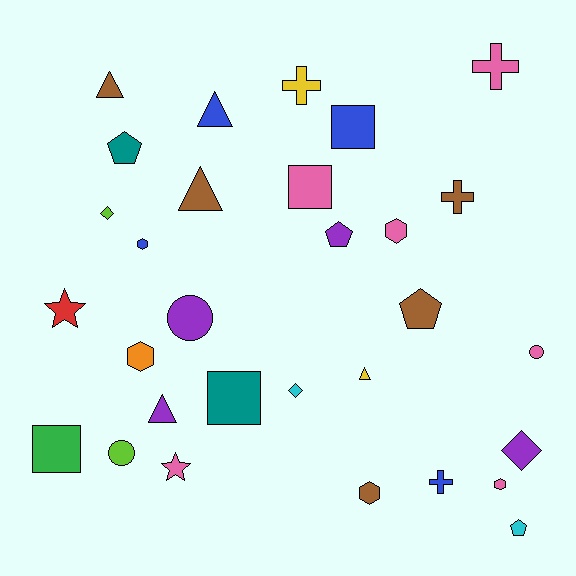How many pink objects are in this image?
There are 6 pink objects.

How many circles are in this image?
There are 3 circles.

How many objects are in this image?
There are 30 objects.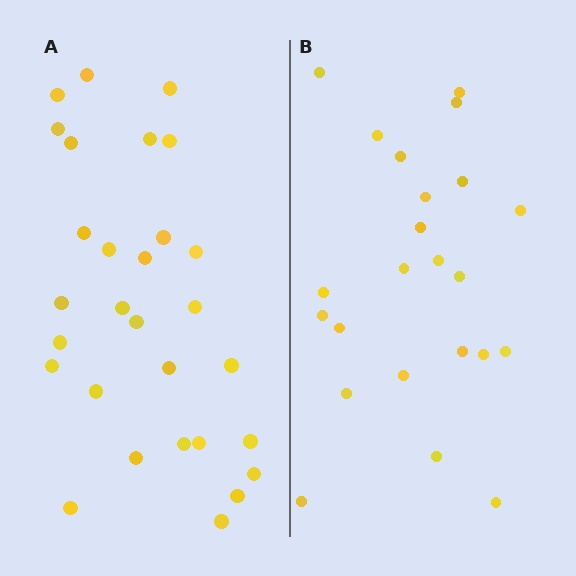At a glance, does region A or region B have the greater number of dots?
Region A (the left region) has more dots.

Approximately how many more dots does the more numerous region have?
Region A has about 6 more dots than region B.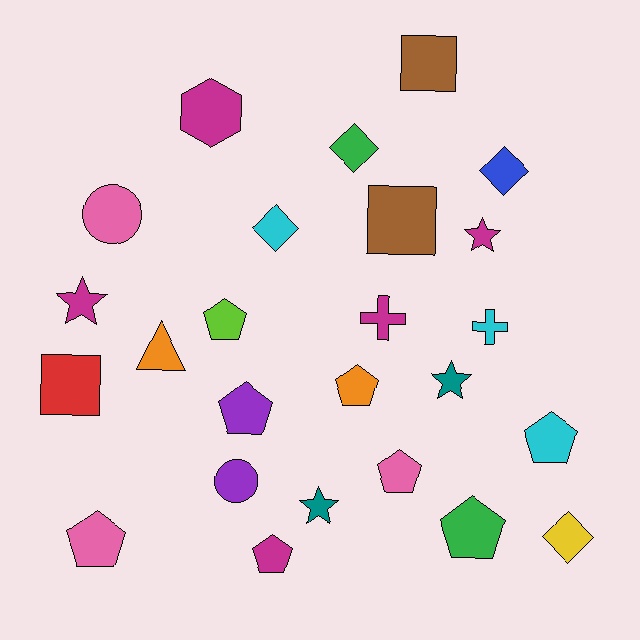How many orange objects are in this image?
There are 2 orange objects.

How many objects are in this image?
There are 25 objects.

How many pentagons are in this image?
There are 8 pentagons.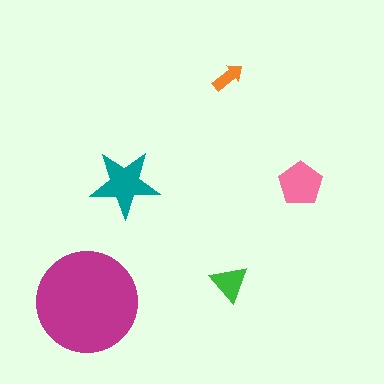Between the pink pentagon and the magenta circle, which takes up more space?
The magenta circle.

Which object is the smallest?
The orange arrow.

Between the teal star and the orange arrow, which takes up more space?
The teal star.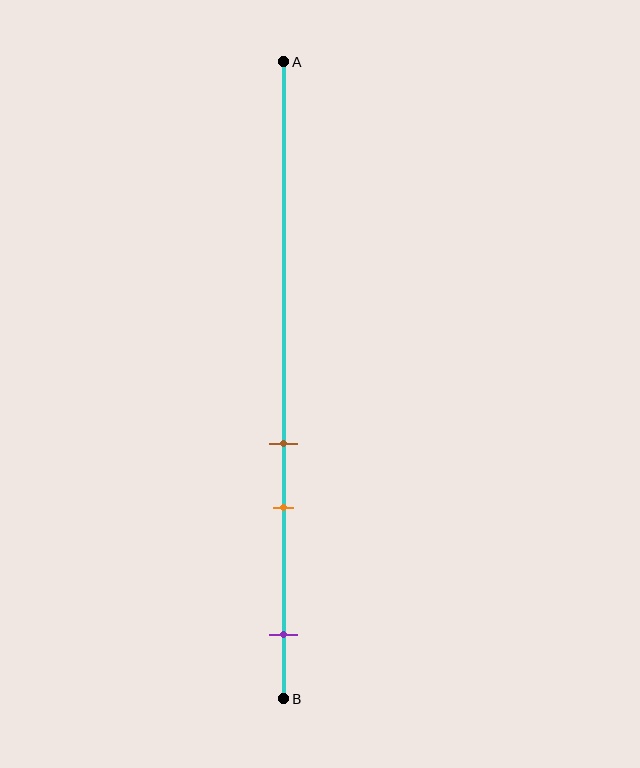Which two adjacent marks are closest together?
The brown and orange marks are the closest adjacent pair.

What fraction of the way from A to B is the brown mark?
The brown mark is approximately 60% (0.6) of the way from A to B.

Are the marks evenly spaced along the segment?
No, the marks are not evenly spaced.